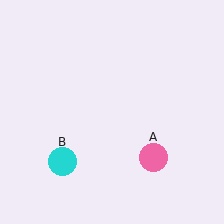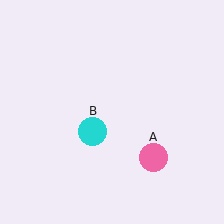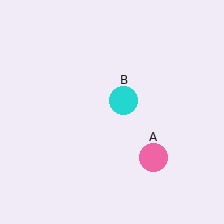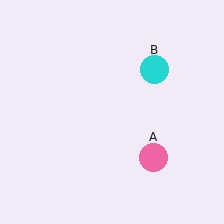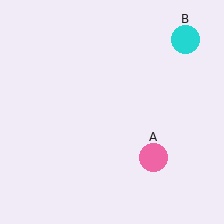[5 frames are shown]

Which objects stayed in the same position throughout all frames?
Pink circle (object A) remained stationary.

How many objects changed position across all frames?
1 object changed position: cyan circle (object B).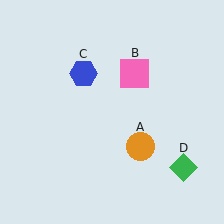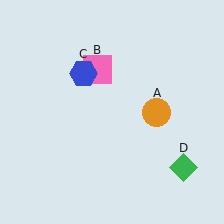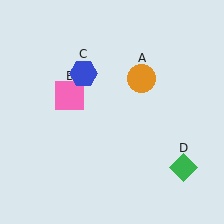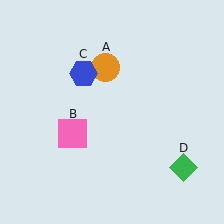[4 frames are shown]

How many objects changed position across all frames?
2 objects changed position: orange circle (object A), pink square (object B).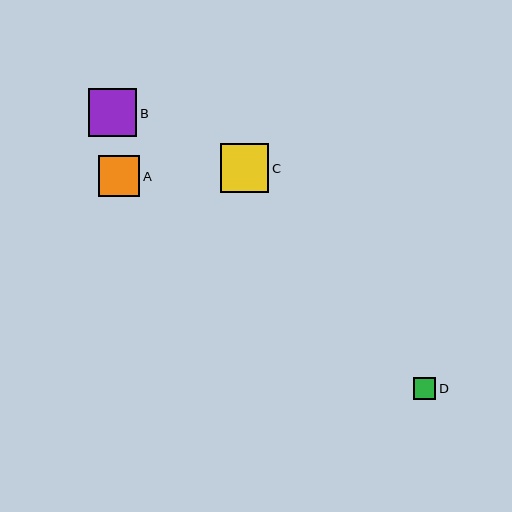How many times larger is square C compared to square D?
Square C is approximately 2.2 times the size of square D.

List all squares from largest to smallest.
From largest to smallest: C, B, A, D.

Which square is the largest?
Square C is the largest with a size of approximately 48 pixels.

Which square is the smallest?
Square D is the smallest with a size of approximately 22 pixels.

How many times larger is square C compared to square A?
Square C is approximately 1.2 times the size of square A.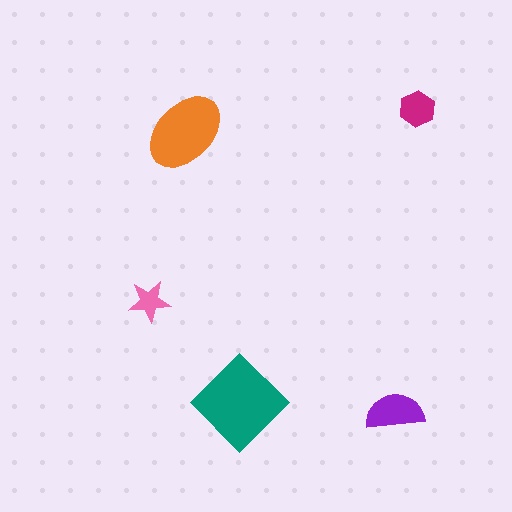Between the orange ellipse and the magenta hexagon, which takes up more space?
The orange ellipse.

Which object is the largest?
The teal diamond.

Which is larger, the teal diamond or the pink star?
The teal diamond.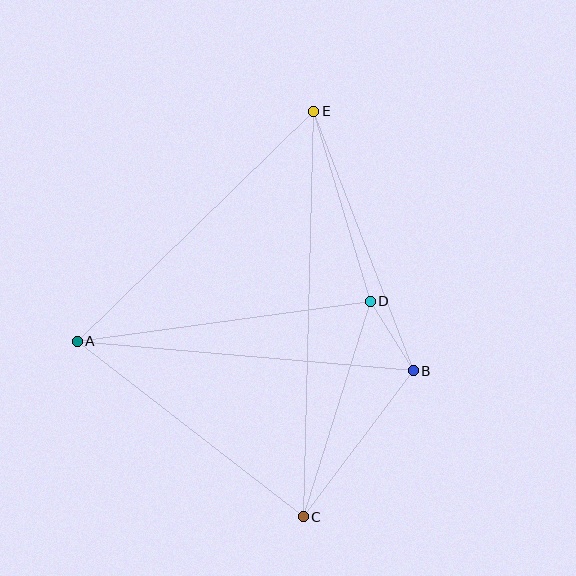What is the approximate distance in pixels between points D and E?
The distance between D and E is approximately 199 pixels.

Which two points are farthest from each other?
Points C and E are farthest from each other.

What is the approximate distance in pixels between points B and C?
The distance between B and C is approximately 183 pixels.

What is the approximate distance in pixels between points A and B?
The distance between A and B is approximately 337 pixels.